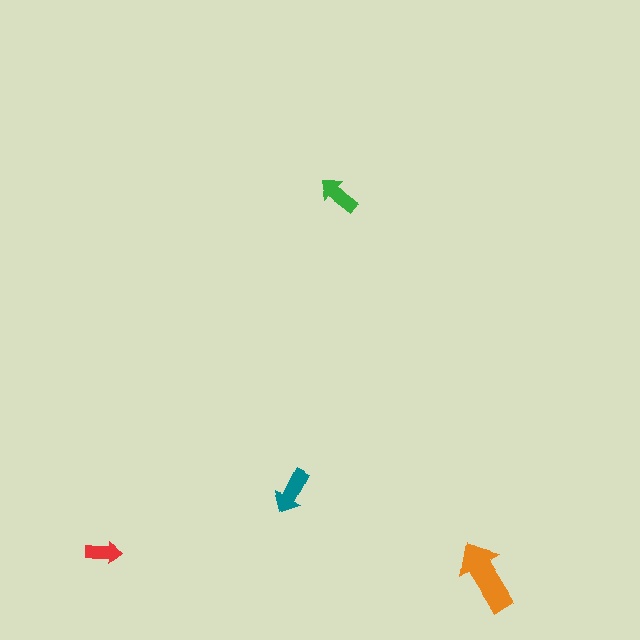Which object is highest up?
The green arrow is topmost.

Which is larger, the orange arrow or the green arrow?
The orange one.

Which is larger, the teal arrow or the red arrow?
The teal one.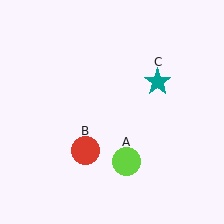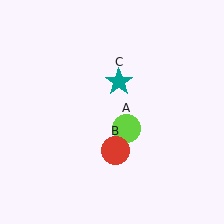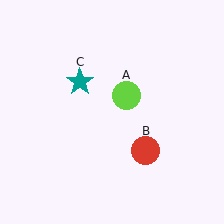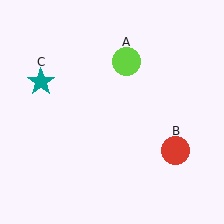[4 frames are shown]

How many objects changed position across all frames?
3 objects changed position: lime circle (object A), red circle (object B), teal star (object C).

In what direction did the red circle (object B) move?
The red circle (object B) moved right.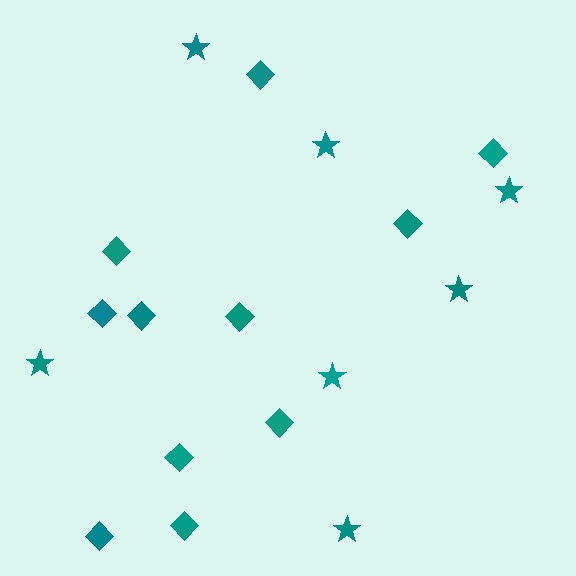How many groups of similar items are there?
There are 2 groups: one group of diamonds (11) and one group of stars (7).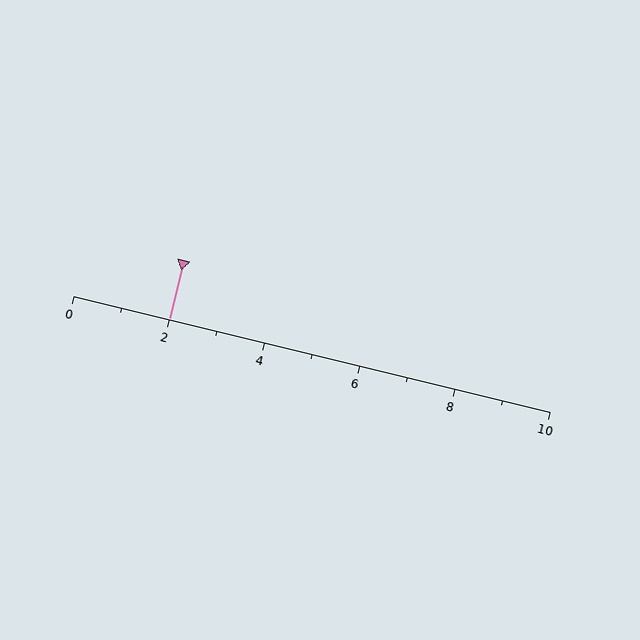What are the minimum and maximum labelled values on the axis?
The axis runs from 0 to 10.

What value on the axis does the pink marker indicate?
The marker indicates approximately 2.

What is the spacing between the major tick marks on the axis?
The major ticks are spaced 2 apart.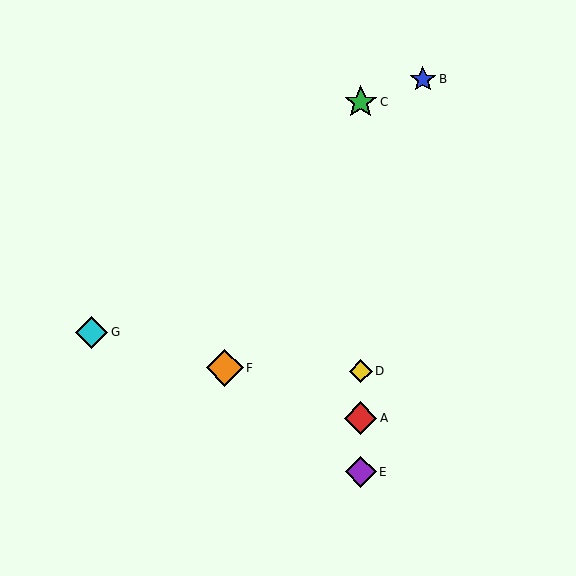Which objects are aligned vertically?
Objects A, C, D, E are aligned vertically.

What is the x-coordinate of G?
Object G is at x≈92.